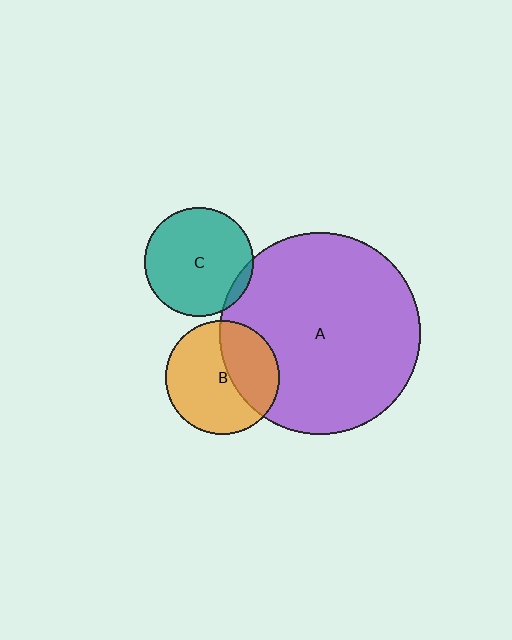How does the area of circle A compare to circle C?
Approximately 3.5 times.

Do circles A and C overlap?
Yes.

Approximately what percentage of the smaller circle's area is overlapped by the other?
Approximately 5%.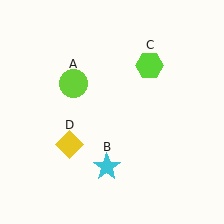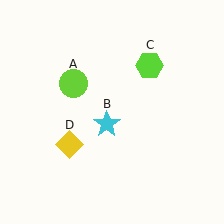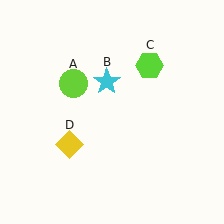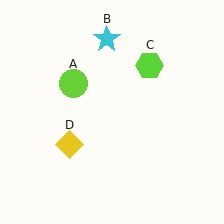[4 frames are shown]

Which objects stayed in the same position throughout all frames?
Lime circle (object A) and lime hexagon (object C) and yellow diamond (object D) remained stationary.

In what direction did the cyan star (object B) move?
The cyan star (object B) moved up.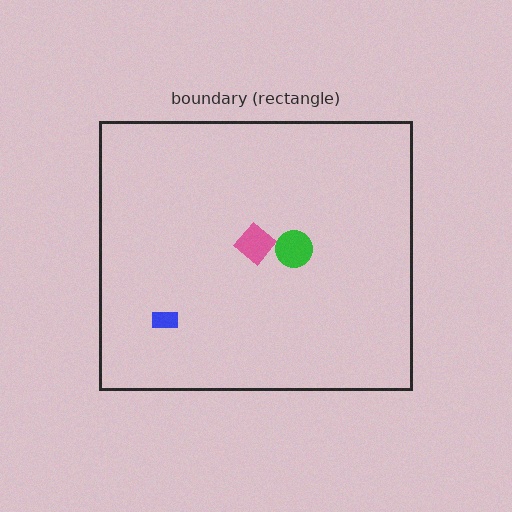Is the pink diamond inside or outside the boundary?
Inside.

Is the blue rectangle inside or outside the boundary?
Inside.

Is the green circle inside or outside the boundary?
Inside.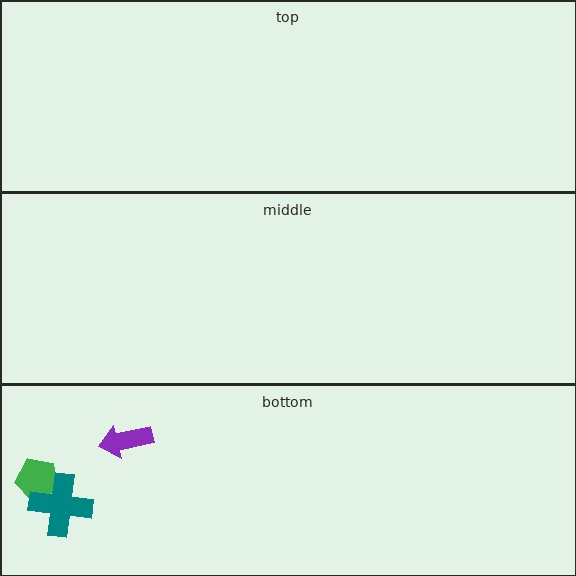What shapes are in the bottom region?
The purple arrow, the green pentagon, the teal cross.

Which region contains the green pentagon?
The bottom region.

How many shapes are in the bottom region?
3.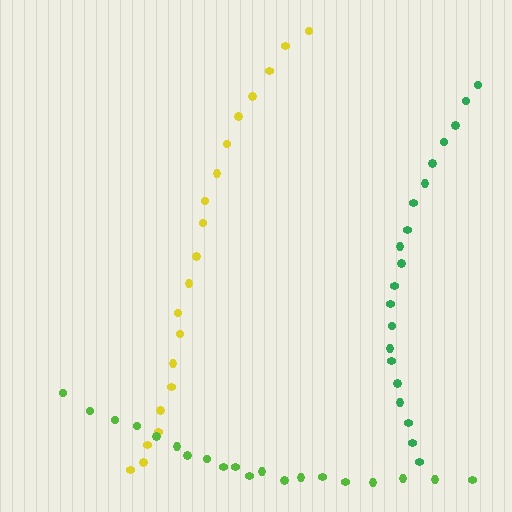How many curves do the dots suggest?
There are 3 distinct paths.